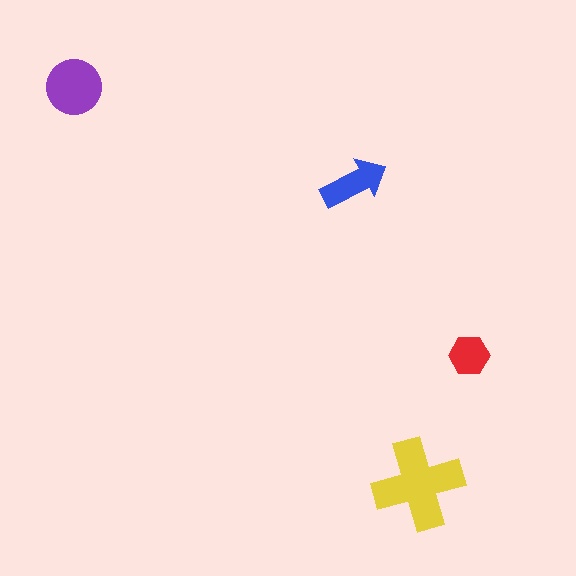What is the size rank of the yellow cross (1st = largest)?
1st.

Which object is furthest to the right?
The red hexagon is rightmost.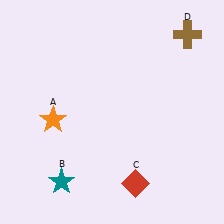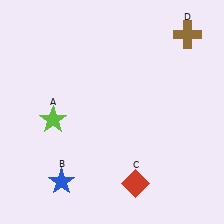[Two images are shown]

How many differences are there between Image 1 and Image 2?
There are 2 differences between the two images.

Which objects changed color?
A changed from orange to lime. B changed from teal to blue.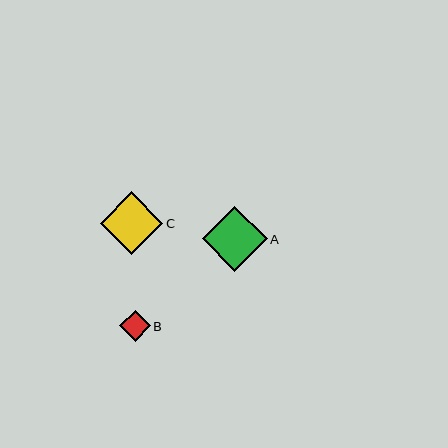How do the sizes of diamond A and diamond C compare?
Diamond A and diamond C are approximately the same size.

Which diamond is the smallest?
Diamond B is the smallest with a size of approximately 30 pixels.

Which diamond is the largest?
Diamond A is the largest with a size of approximately 65 pixels.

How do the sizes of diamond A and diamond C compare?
Diamond A and diamond C are approximately the same size.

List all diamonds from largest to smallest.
From largest to smallest: A, C, B.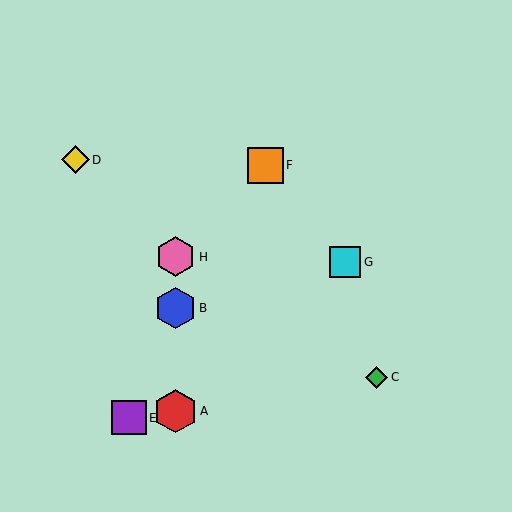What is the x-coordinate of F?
Object F is at x≈265.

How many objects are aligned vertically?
3 objects (A, B, H) are aligned vertically.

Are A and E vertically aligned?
No, A is at x≈175 and E is at x≈129.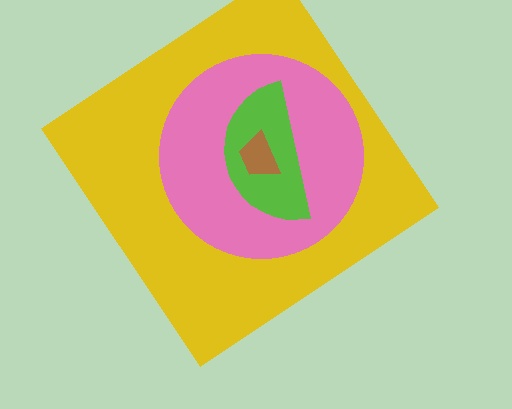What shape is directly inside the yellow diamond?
The pink circle.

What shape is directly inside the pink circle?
The lime semicircle.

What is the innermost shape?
The brown trapezoid.